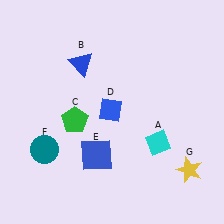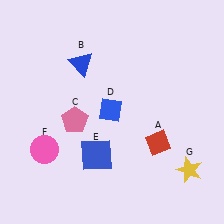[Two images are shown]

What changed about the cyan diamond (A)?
In Image 1, A is cyan. In Image 2, it changed to red.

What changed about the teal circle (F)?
In Image 1, F is teal. In Image 2, it changed to pink.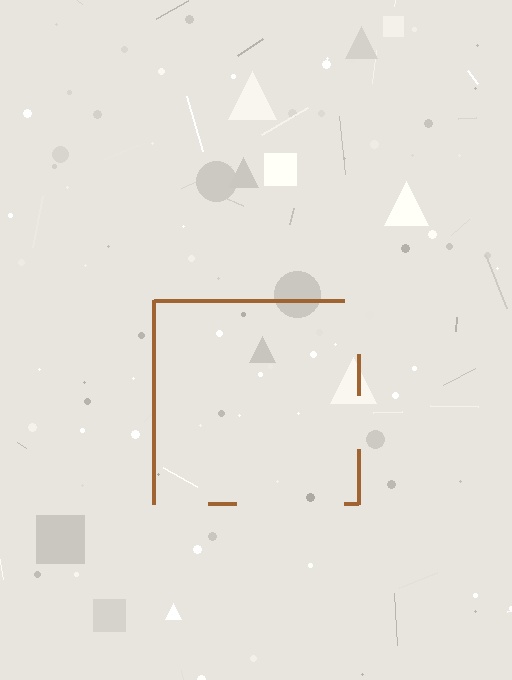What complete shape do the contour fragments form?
The contour fragments form a square.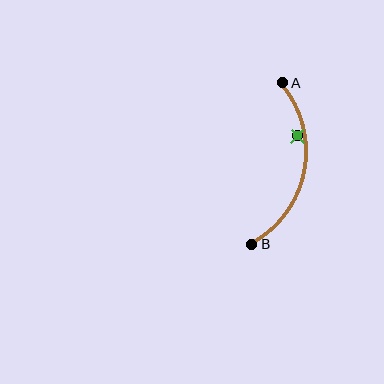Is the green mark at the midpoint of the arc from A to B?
No — the green mark does not lie on the arc at all. It sits slightly inside the curve.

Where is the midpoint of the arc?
The arc midpoint is the point on the curve farthest from the straight line joining A and B. It sits to the right of that line.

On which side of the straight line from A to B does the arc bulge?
The arc bulges to the right of the straight line connecting A and B.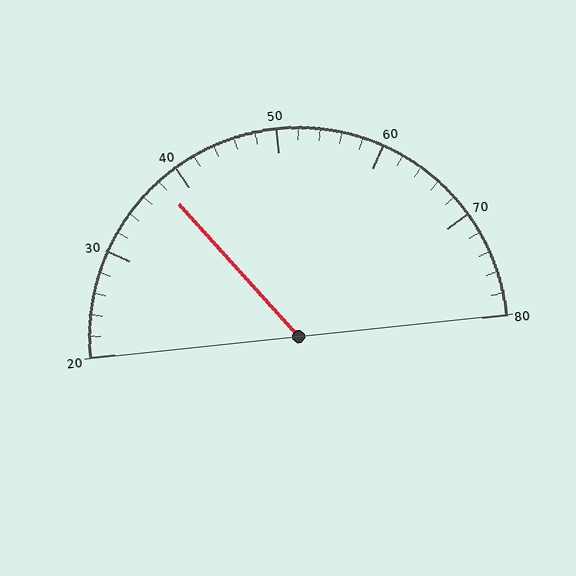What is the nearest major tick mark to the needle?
The nearest major tick mark is 40.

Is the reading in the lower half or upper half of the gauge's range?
The reading is in the lower half of the range (20 to 80).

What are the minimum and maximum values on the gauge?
The gauge ranges from 20 to 80.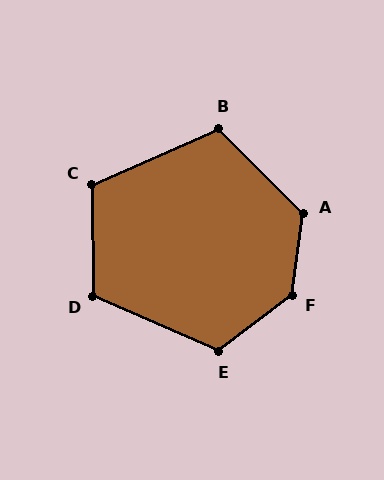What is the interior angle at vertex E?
Approximately 119 degrees (obtuse).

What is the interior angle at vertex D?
Approximately 114 degrees (obtuse).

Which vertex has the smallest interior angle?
B, at approximately 111 degrees.